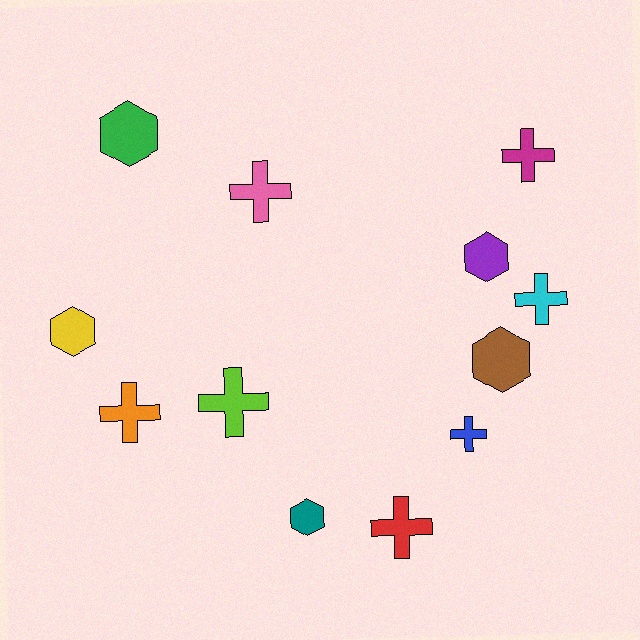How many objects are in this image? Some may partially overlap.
There are 12 objects.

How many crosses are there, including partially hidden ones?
There are 7 crosses.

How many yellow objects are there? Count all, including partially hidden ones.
There is 1 yellow object.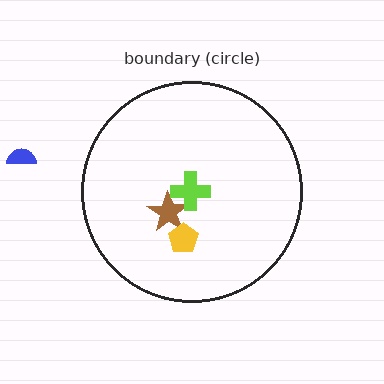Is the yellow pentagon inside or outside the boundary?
Inside.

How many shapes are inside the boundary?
3 inside, 1 outside.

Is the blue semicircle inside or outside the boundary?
Outside.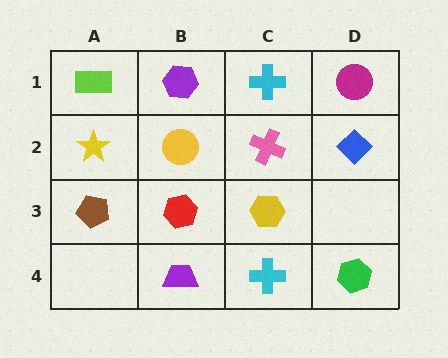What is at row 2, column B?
A yellow circle.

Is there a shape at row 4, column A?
No, that cell is empty.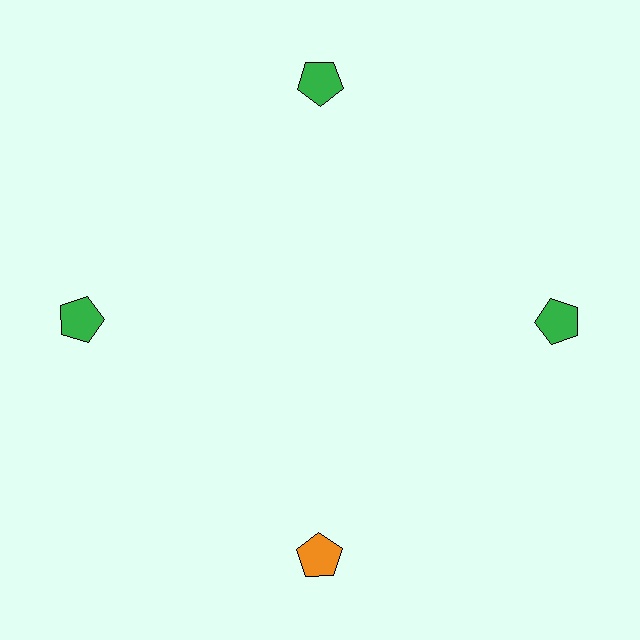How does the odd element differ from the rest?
It has a different color: orange instead of green.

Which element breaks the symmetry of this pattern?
The orange pentagon at roughly the 6 o'clock position breaks the symmetry. All other shapes are green pentagons.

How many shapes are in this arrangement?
There are 4 shapes arranged in a ring pattern.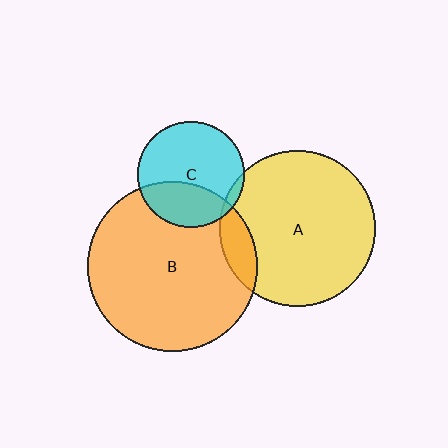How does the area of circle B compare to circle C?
Approximately 2.5 times.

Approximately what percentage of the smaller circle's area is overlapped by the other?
Approximately 5%.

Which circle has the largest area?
Circle B (orange).